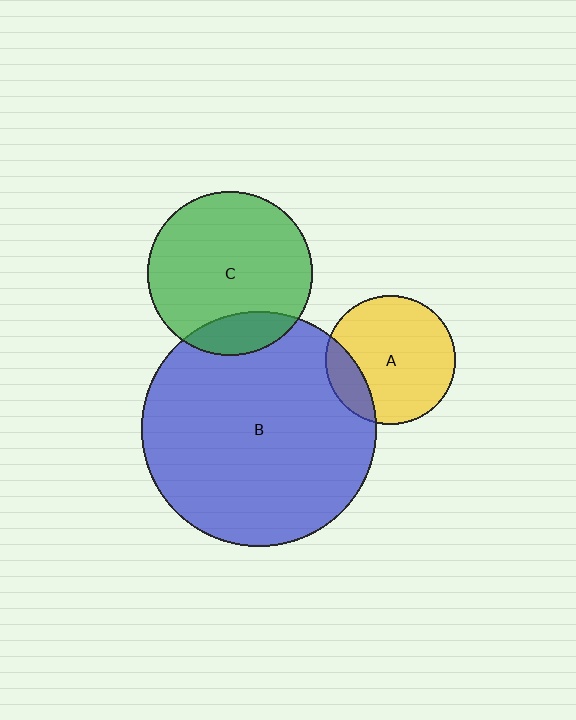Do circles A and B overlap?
Yes.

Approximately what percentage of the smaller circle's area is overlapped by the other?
Approximately 15%.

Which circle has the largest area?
Circle B (blue).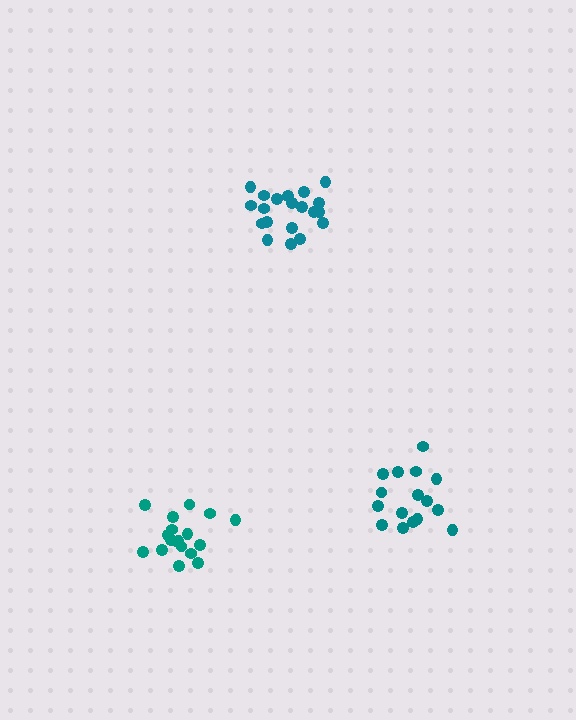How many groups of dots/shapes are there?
There are 3 groups.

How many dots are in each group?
Group 1: 20 dots, Group 2: 16 dots, Group 3: 18 dots (54 total).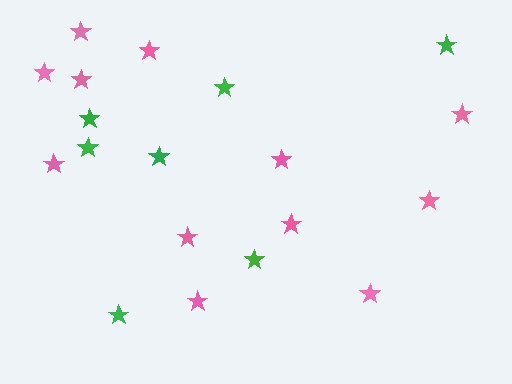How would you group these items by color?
There are 2 groups: one group of pink stars (12) and one group of green stars (7).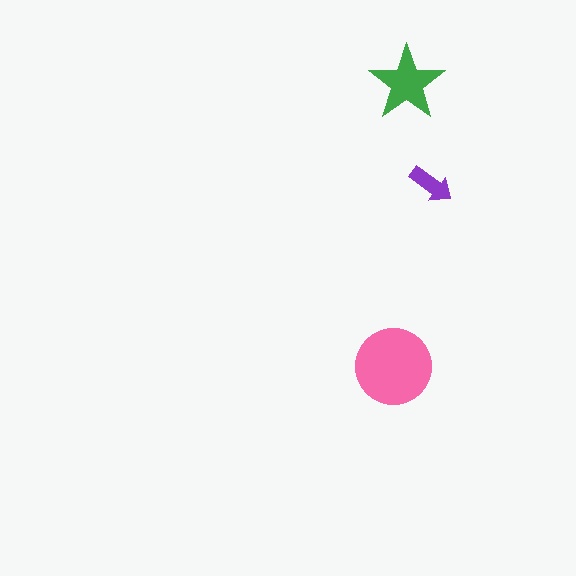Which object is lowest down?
The pink circle is bottommost.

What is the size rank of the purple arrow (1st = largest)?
3rd.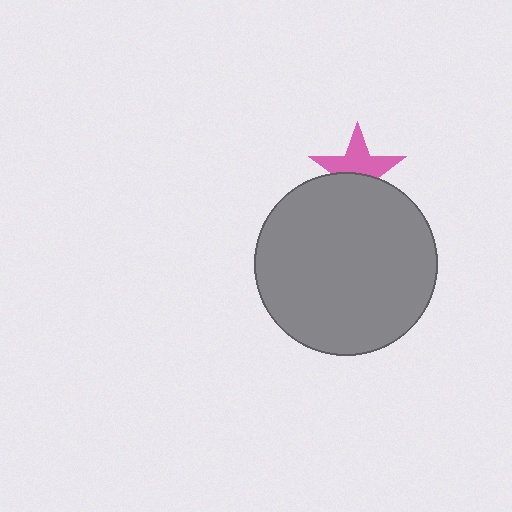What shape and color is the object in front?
The object in front is a gray circle.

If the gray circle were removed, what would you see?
You would see the complete pink star.